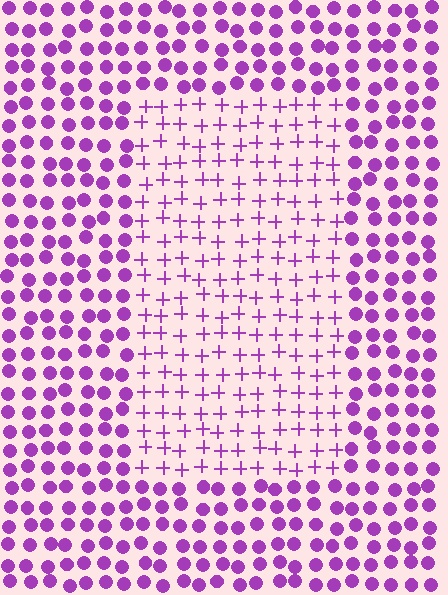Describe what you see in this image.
The image is filled with small purple elements arranged in a uniform grid. A rectangle-shaped region contains plus signs, while the surrounding area contains circles. The boundary is defined purely by the change in element shape.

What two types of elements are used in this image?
The image uses plus signs inside the rectangle region and circles outside it.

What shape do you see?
I see a rectangle.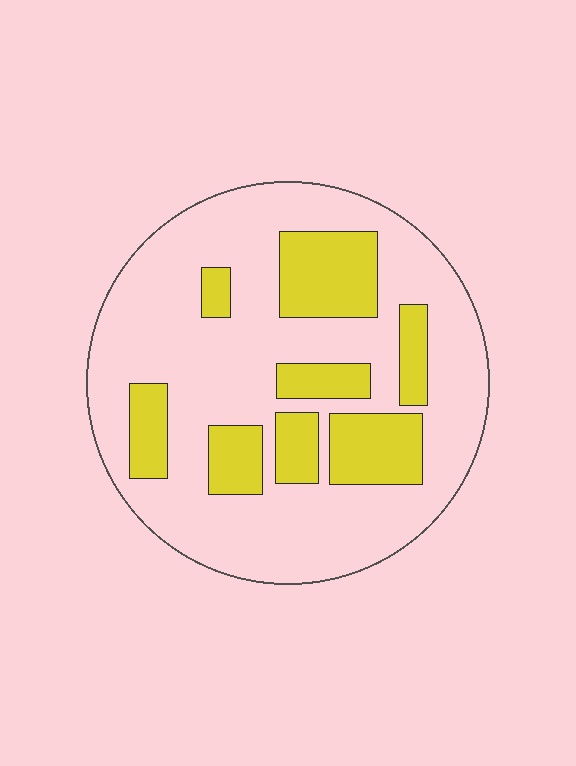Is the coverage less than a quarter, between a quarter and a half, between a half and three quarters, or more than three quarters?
Between a quarter and a half.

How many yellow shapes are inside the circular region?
8.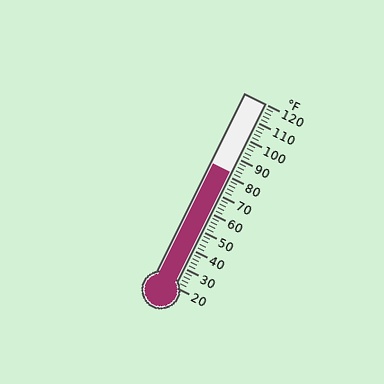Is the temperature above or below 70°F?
The temperature is above 70°F.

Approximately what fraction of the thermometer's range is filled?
The thermometer is filled to approximately 60% of its range.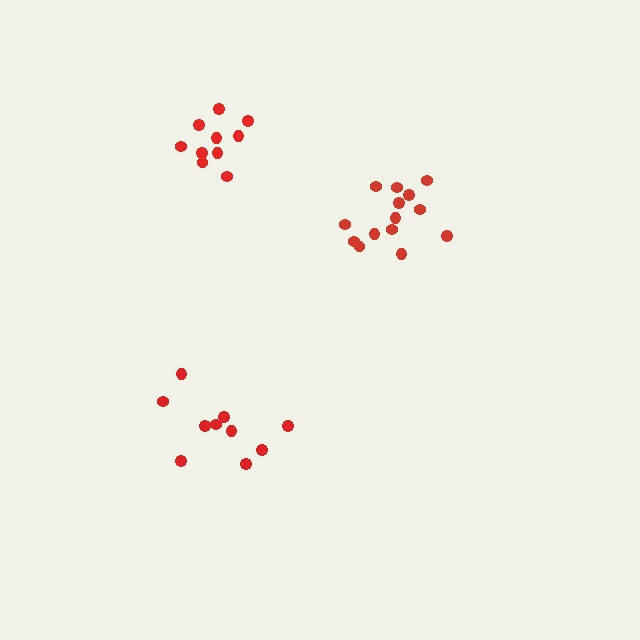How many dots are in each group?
Group 1: 10 dots, Group 2: 10 dots, Group 3: 14 dots (34 total).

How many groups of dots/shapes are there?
There are 3 groups.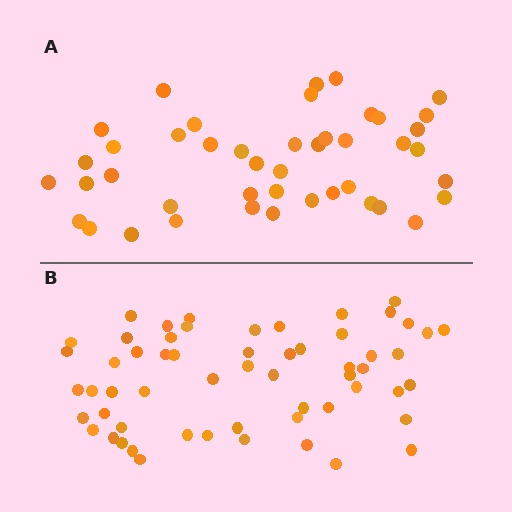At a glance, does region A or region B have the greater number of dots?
Region B (the bottom region) has more dots.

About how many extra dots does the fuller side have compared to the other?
Region B has approximately 15 more dots than region A.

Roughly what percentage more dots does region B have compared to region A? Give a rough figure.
About 30% more.